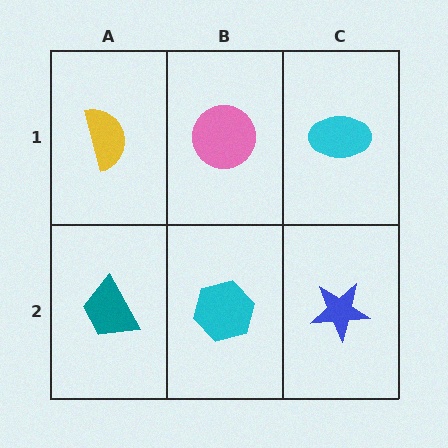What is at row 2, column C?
A blue star.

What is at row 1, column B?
A pink circle.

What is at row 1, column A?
A yellow semicircle.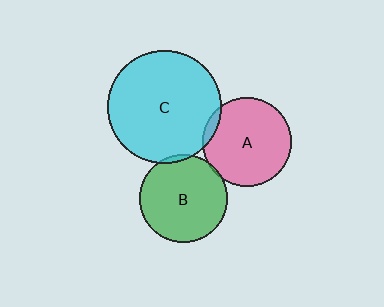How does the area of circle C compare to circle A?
Approximately 1.6 times.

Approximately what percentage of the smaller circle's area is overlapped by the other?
Approximately 5%.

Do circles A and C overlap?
Yes.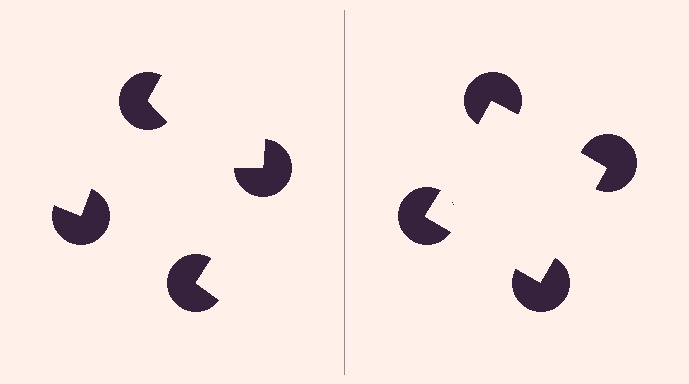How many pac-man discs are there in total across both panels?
8 — 4 on each side.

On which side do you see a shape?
An illusory square appears on the right side. On the left side the wedge cuts are rotated, so no coherent shape forms.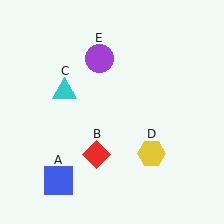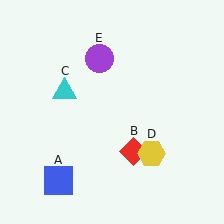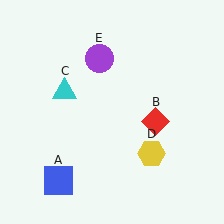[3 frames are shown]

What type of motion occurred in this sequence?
The red diamond (object B) rotated counterclockwise around the center of the scene.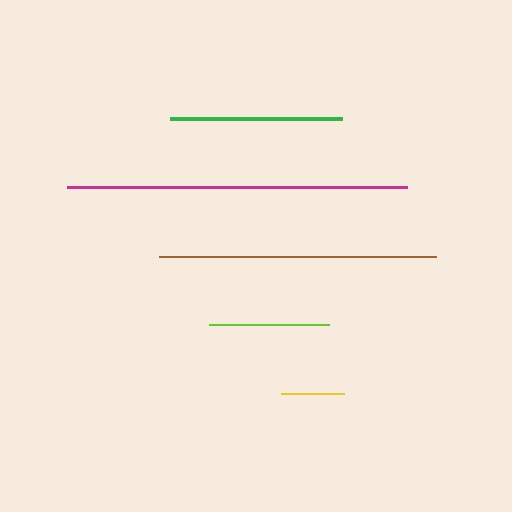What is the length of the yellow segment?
The yellow segment is approximately 63 pixels long.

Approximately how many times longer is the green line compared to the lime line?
The green line is approximately 1.4 times the length of the lime line.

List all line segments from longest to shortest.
From longest to shortest: magenta, brown, green, lime, yellow.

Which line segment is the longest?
The magenta line is the longest at approximately 340 pixels.